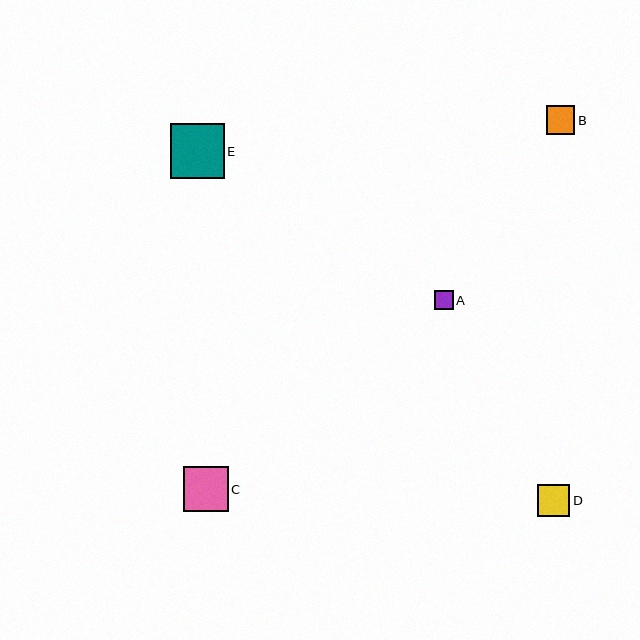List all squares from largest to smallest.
From largest to smallest: E, C, D, B, A.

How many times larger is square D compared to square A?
Square D is approximately 1.7 times the size of square A.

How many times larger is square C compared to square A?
Square C is approximately 2.3 times the size of square A.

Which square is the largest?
Square E is the largest with a size of approximately 54 pixels.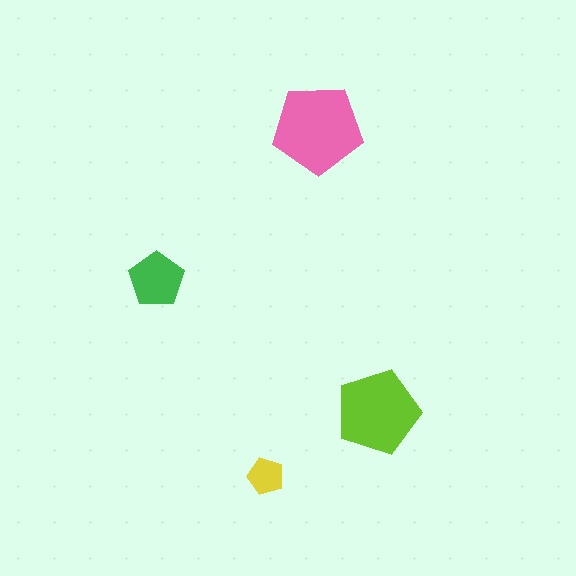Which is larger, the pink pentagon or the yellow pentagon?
The pink one.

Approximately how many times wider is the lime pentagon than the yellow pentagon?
About 2.5 times wider.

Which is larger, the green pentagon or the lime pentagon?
The lime one.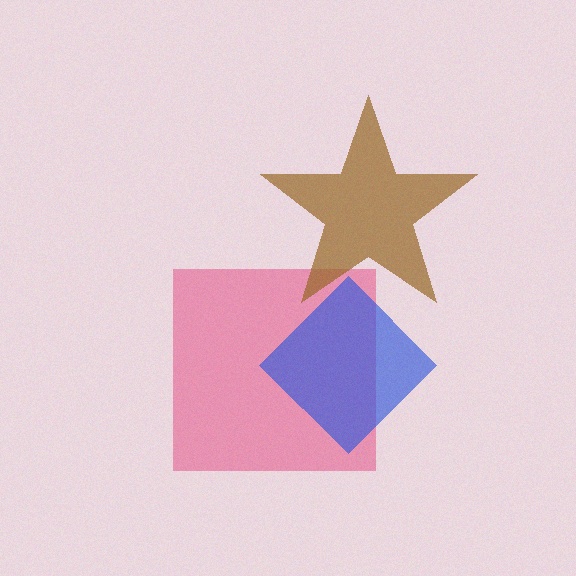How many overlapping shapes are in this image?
There are 3 overlapping shapes in the image.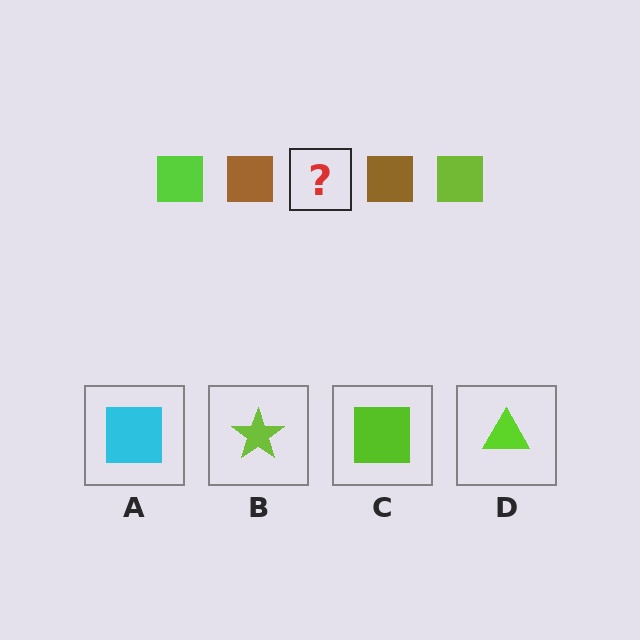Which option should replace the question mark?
Option C.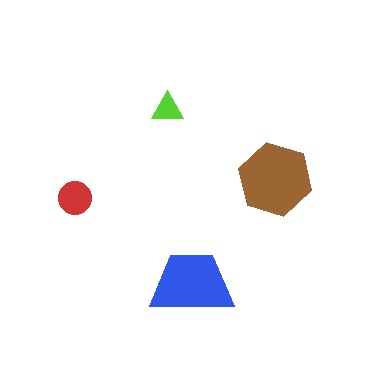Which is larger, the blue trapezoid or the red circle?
The blue trapezoid.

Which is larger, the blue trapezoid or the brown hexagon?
The brown hexagon.